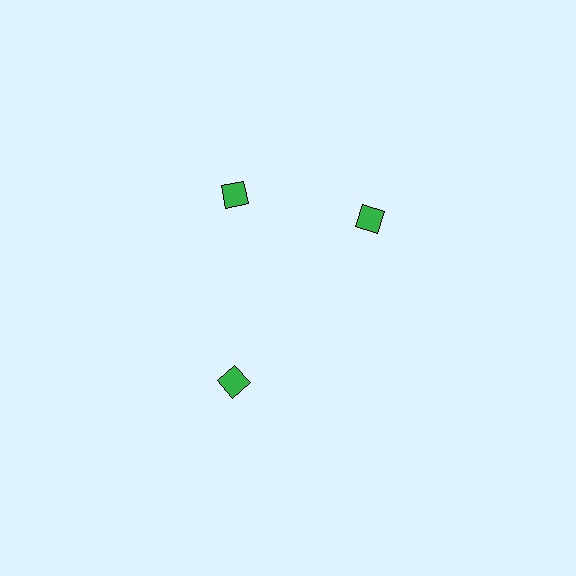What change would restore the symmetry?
The symmetry would be restored by rotating it back into even spacing with its neighbors so that all 3 diamonds sit at equal angles and equal distance from the center.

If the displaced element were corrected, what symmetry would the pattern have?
It would have 3-fold rotational symmetry — the pattern would map onto itself every 120 degrees.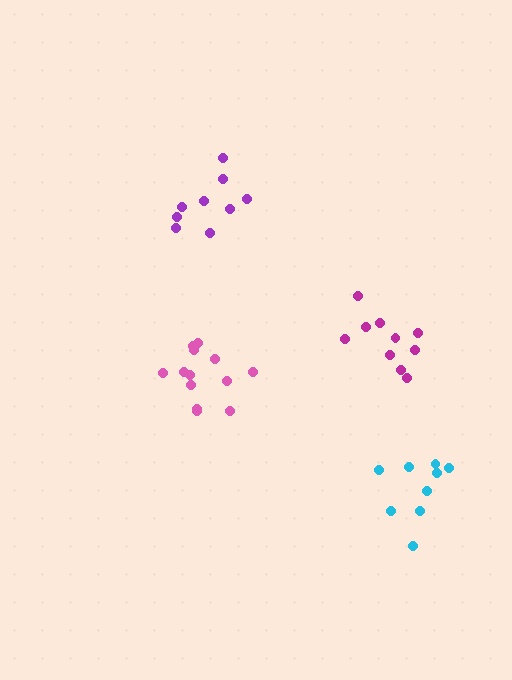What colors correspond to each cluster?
The clusters are colored: purple, pink, cyan, magenta.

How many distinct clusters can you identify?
There are 4 distinct clusters.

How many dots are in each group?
Group 1: 9 dots, Group 2: 13 dots, Group 3: 9 dots, Group 4: 10 dots (41 total).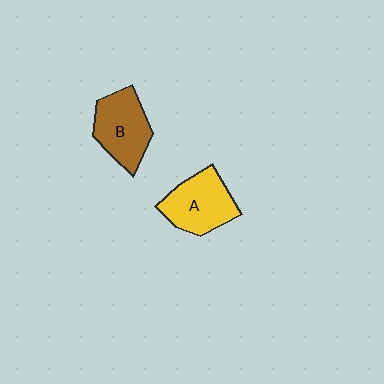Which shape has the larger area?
Shape A (yellow).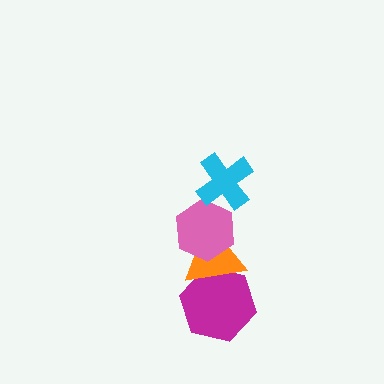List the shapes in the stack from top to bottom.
From top to bottom: the cyan cross, the pink hexagon, the orange triangle, the magenta hexagon.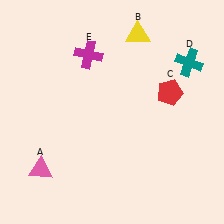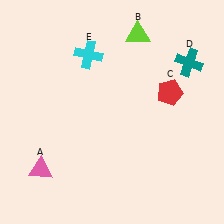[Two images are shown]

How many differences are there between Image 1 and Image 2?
There are 2 differences between the two images.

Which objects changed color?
B changed from yellow to lime. E changed from magenta to cyan.